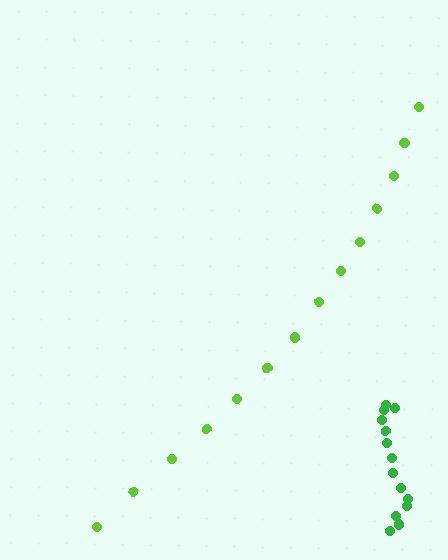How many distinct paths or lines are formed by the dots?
There are 2 distinct paths.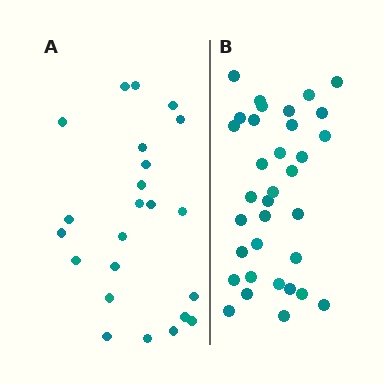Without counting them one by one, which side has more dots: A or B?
Region B (the right region) has more dots.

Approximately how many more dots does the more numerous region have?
Region B has roughly 12 or so more dots than region A.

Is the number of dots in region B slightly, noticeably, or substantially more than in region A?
Region B has substantially more. The ratio is roughly 1.5 to 1.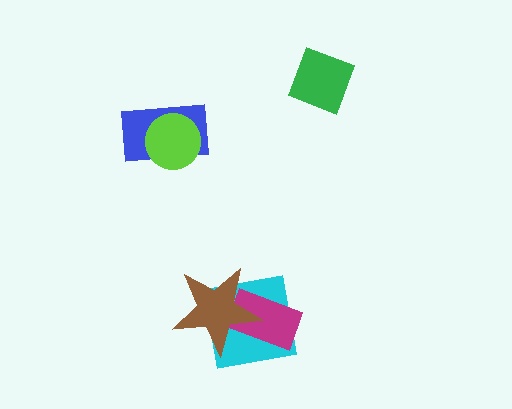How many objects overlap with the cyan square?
2 objects overlap with the cyan square.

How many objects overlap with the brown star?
2 objects overlap with the brown star.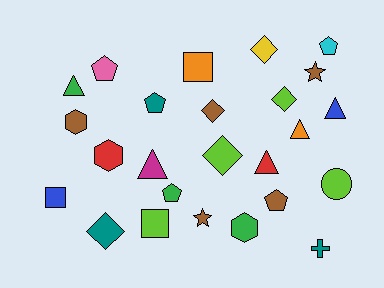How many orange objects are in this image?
There are 2 orange objects.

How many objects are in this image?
There are 25 objects.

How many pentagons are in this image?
There are 5 pentagons.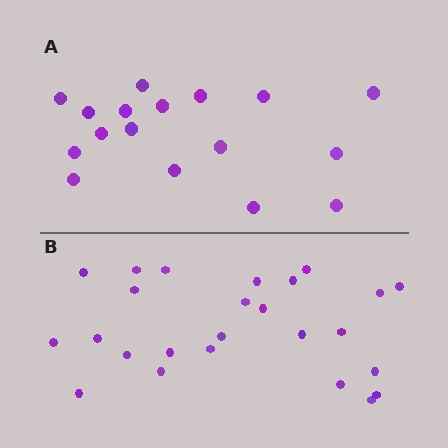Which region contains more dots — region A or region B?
Region B (the bottom region) has more dots.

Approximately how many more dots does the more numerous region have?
Region B has roughly 8 or so more dots than region A.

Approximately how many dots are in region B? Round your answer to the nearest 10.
About 20 dots. (The exact count is 25, which rounds to 20.)